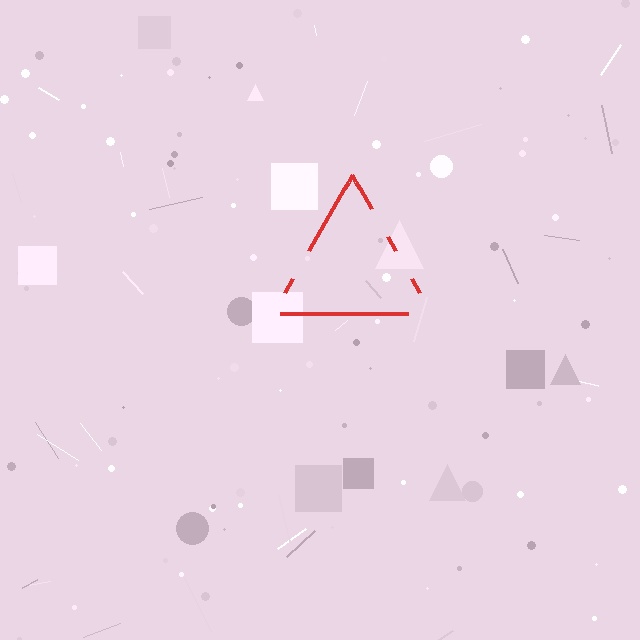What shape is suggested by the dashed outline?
The dashed outline suggests a triangle.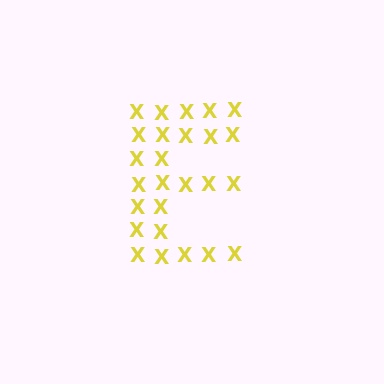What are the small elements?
The small elements are letter X's.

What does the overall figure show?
The overall figure shows the letter E.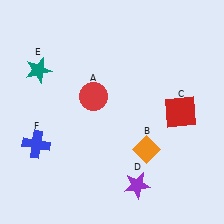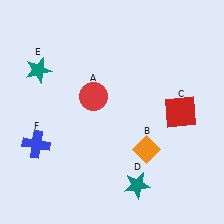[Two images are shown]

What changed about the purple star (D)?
In Image 1, D is purple. In Image 2, it changed to teal.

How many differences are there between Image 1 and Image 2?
There is 1 difference between the two images.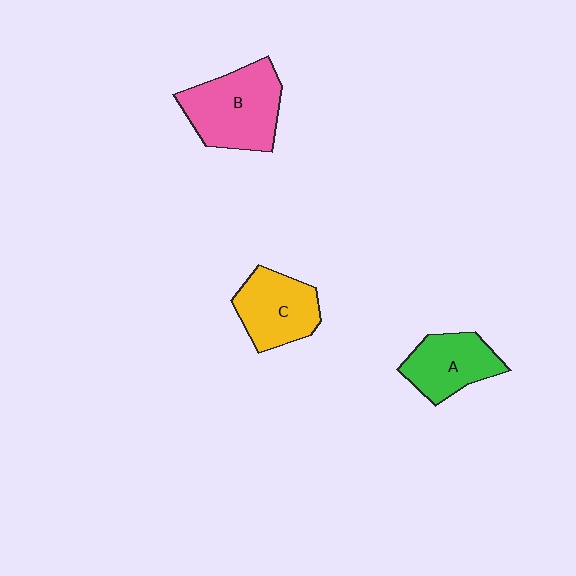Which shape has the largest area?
Shape B (pink).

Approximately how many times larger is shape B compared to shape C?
Approximately 1.3 times.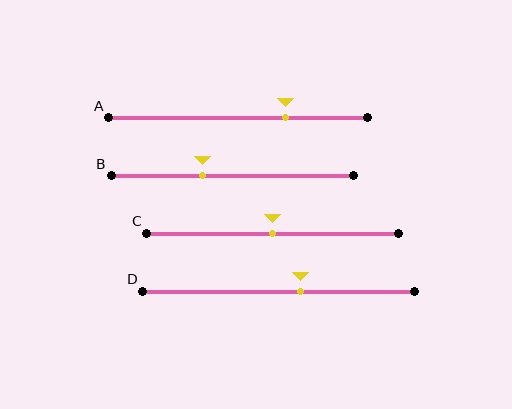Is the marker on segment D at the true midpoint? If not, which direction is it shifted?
No, the marker on segment D is shifted to the right by about 8% of the segment length.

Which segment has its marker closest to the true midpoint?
Segment C has its marker closest to the true midpoint.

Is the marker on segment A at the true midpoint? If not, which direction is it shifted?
No, the marker on segment A is shifted to the right by about 18% of the segment length.